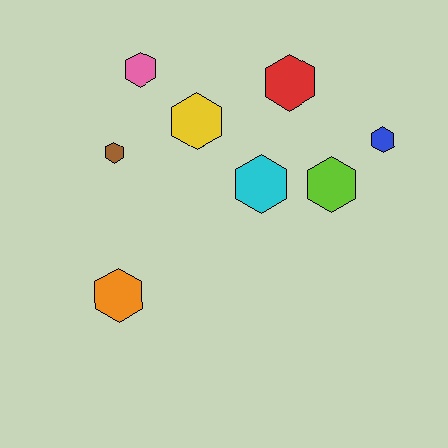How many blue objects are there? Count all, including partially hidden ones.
There is 1 blue object.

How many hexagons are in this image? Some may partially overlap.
There are 8 hexagons.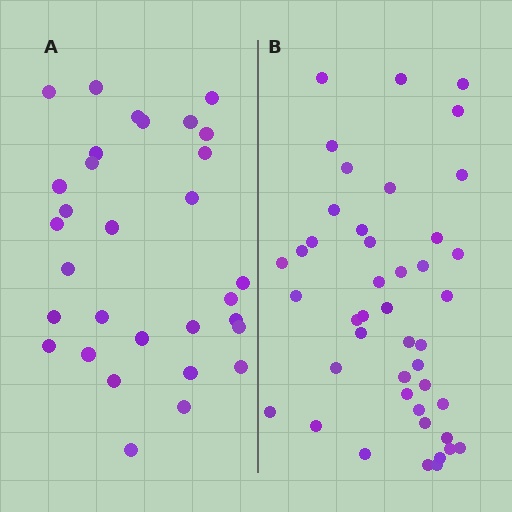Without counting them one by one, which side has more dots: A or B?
Region B (the right region) has more dots.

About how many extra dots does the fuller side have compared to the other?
Region B has approximately 15 more dots than region A.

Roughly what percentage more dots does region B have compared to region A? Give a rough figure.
About 40% more.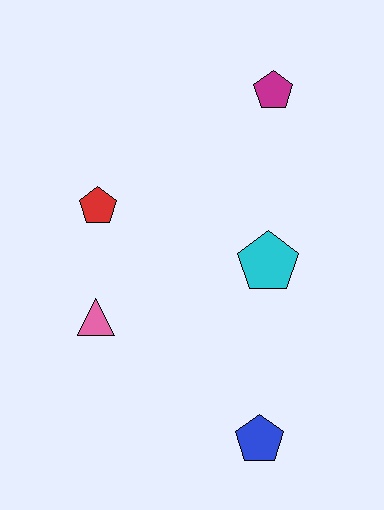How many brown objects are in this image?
There are no brown objects.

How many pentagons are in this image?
There are 4 pentagons.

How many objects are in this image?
There are 5 objects.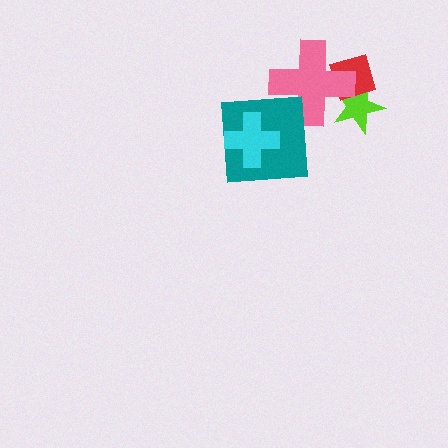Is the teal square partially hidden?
Yes, it is partially covered by another shape.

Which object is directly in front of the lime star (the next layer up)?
The red diamond is directly in front of the lime star.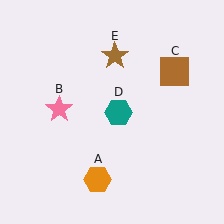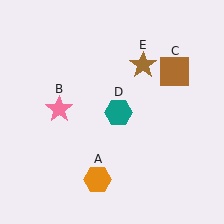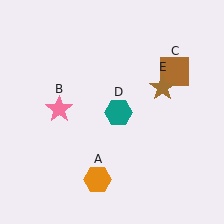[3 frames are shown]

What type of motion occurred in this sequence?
The brown star (object E) rotated clockwise around the center of the scene.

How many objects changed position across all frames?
1 object changed position: brown star (object E).